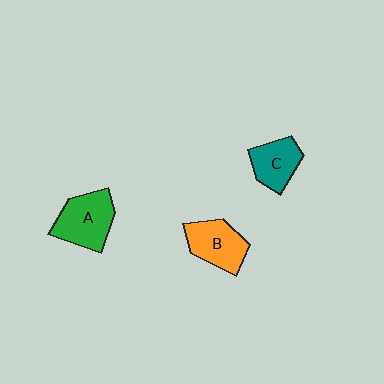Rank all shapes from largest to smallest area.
From largest to smallest: A (green), B (orange), C (teal).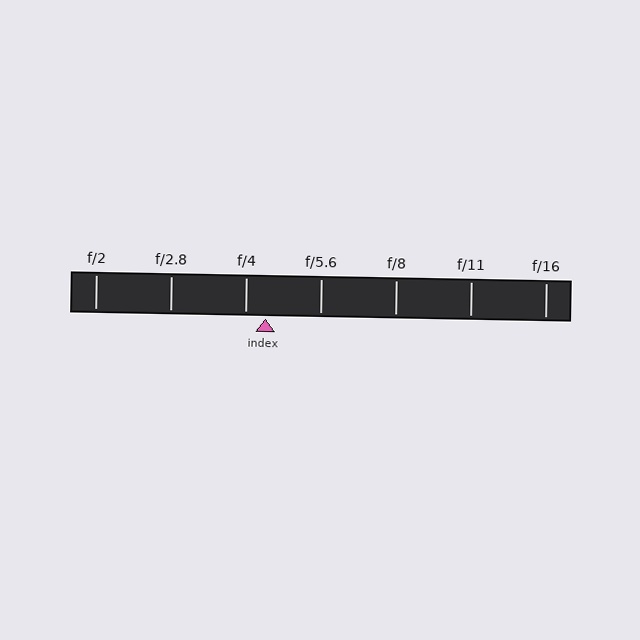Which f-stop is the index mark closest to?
The index mark is closest to f/4.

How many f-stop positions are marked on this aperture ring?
There are 7 f-stop positions marked.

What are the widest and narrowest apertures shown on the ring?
The widest aperture shown is f/2 and the narrowest is f/16.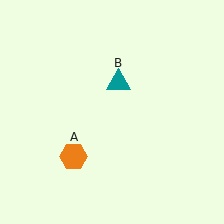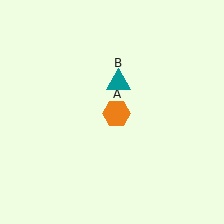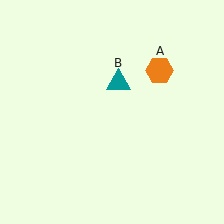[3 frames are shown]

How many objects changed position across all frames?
1 object changed position: orange hexagon (object A).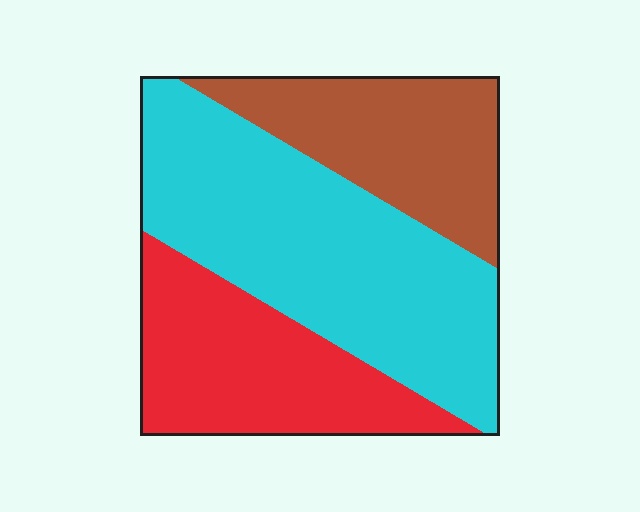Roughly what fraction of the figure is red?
Red covers roughly 30% of the figure.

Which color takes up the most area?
Cyan, at roughly 50%.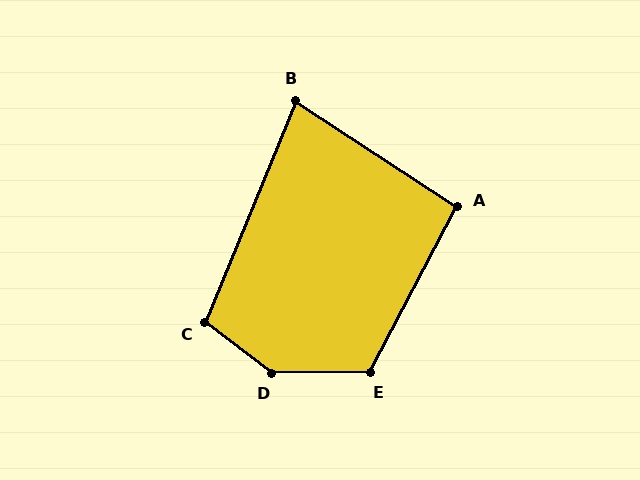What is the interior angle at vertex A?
Approximately 95 degrees (obtuse).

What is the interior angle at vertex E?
Approximately 118 degrees (obtuse).